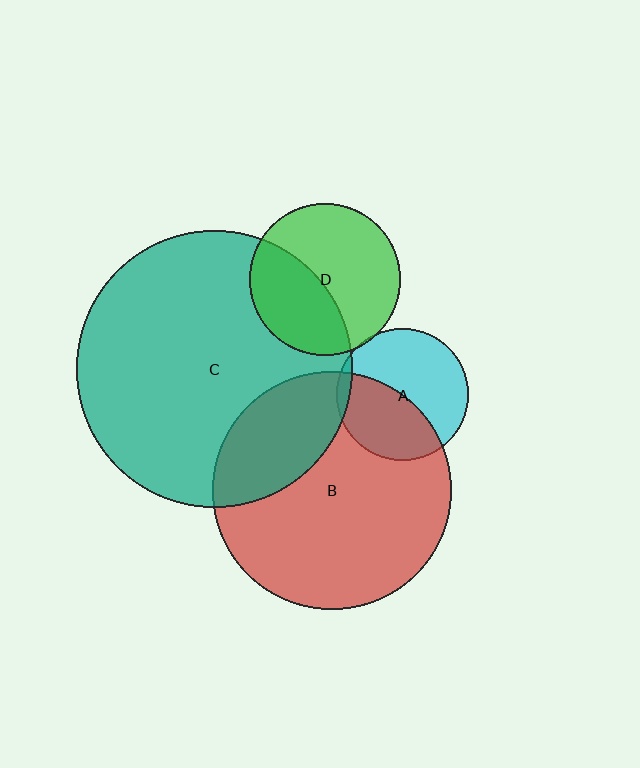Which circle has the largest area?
Circle C (teal).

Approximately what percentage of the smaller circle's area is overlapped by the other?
Approximately 25%.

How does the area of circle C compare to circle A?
Approximately 4.4 times.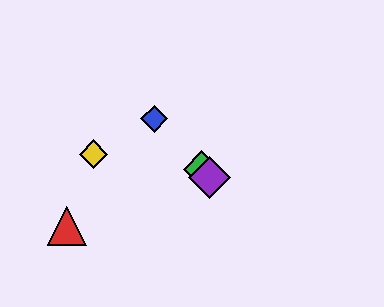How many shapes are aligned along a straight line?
3 shapes (the blue diamond, the green diamond, the purple diamond) are aligned along a straight line.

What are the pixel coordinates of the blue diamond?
The blue diamond is at (154, 119).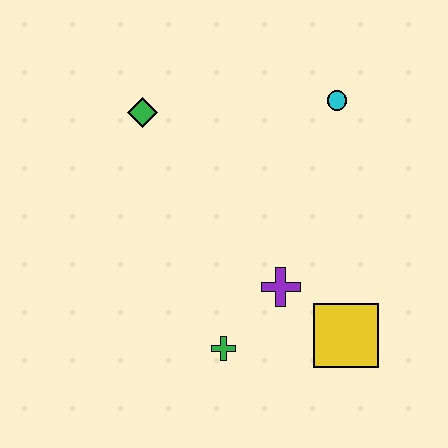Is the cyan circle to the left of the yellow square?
Yes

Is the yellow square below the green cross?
No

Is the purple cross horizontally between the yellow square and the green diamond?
Yes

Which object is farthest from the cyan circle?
The green cross is farthest from the cyan circle.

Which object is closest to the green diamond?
The cyan circle is closest to the green diamond.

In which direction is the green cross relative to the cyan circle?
The green cross is below the cyan circle.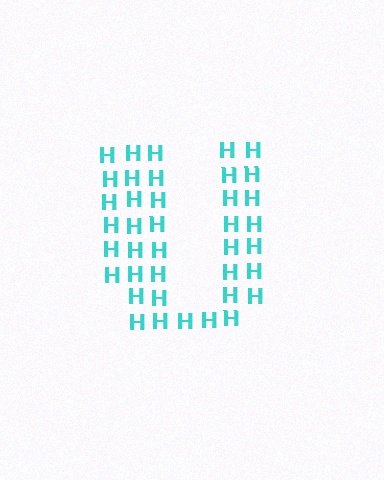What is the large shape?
The large shape is the letter U.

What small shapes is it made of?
It is made of small letter H's.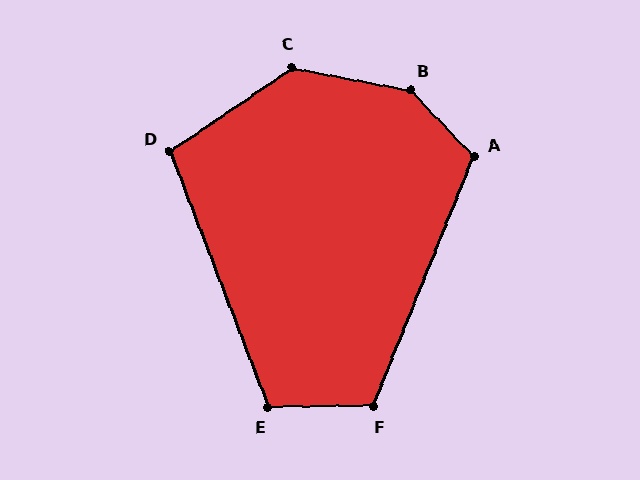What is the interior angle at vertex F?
Approximately 112 degrees (obtuse).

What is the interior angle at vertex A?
Approximately 115 degrees (obtuse).